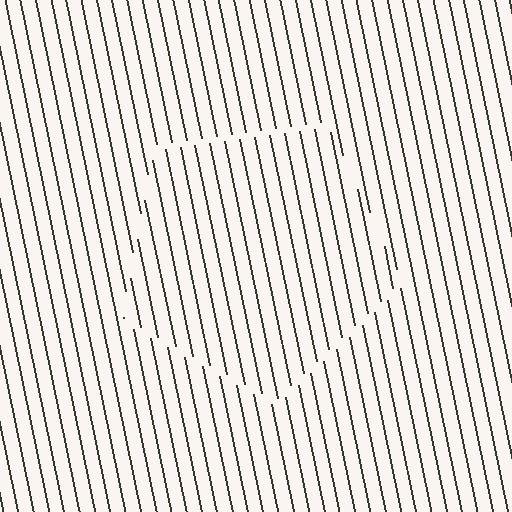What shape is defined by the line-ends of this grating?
An illusory pentagon. The interior of the shape contains the same grating, shifted by half a period — the contour is defined by the phase discontinuity where line-ends from the inner and outer gratings abut.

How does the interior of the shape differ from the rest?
The interior of the shape contains the same grating, shifted by half a period — the contour is defined by the phase discontinuity where line-ends from the inner and outer gratings abut.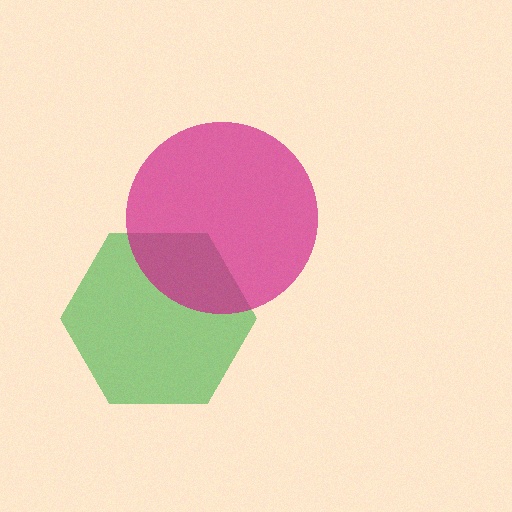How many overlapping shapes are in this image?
There are 2 overlapping shapes in the image.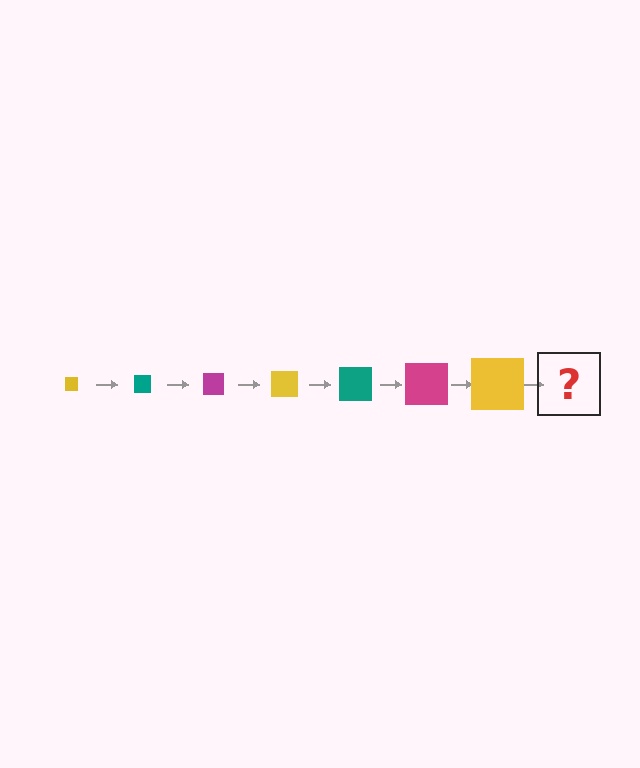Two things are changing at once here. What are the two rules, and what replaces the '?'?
The two rules are that the square grows larger each step and the color cycles through yellow, teal, and magenta. The '?' should be a teal square, larger than the previous one.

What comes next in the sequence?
The next element should be a teal square, larger than the previous one.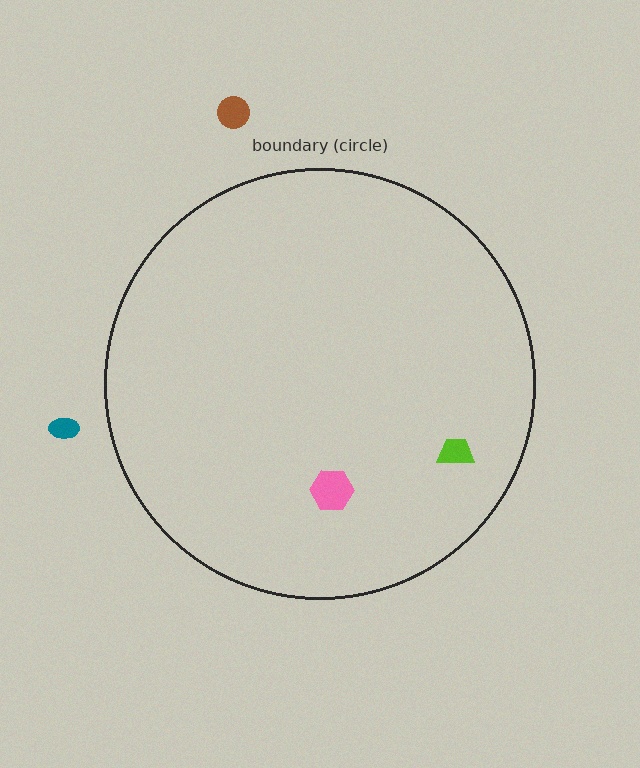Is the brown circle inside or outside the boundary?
Outside.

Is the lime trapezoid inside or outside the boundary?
Inside.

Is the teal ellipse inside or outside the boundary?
Outside.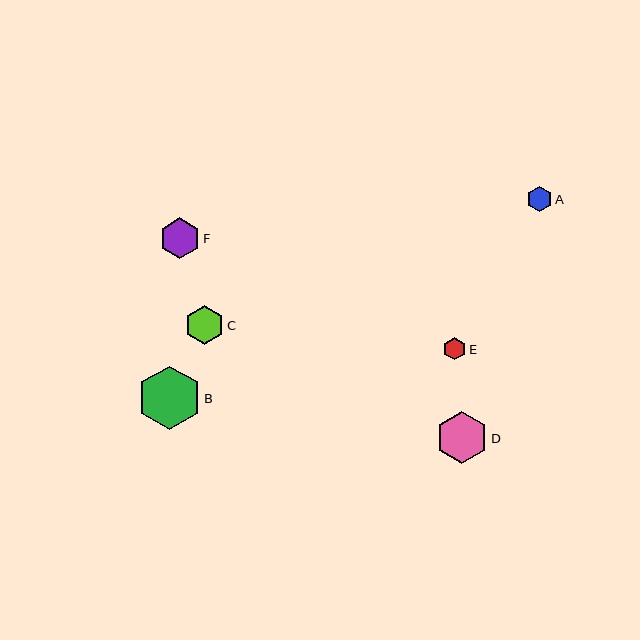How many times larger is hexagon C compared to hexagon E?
Hexagon C is approximately 1.7 times the size of hexagon E.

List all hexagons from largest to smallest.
From largest to smallest: B, D, F, C, A, E.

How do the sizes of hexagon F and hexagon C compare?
Hexagon F and hexagon C are approximately the same size.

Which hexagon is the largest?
Hexagon B is the largest with a size of approximately 64 pixels.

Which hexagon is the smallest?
Hexagon E is the smallest with a size of approximately 22 pixels.